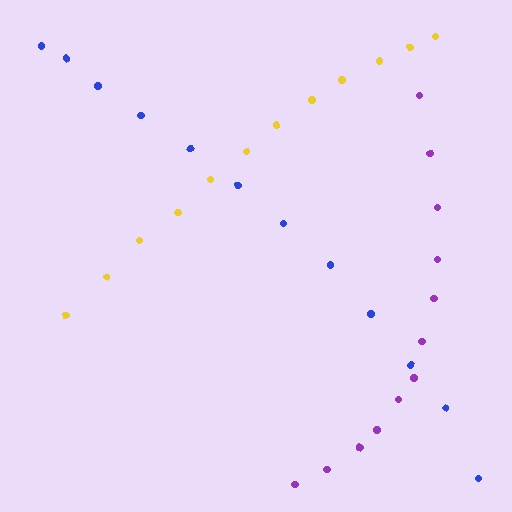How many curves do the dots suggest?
There are 3 distinct paths.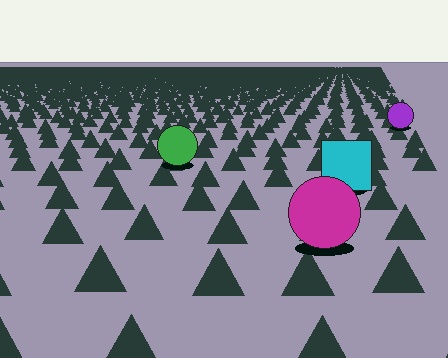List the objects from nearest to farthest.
From nearest to farthest: the magenta circle, the cyan square, the green circle, the purple circle.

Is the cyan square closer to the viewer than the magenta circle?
No. The magenta circle is closer — you can tell from the texture gradient: the ground texture is coarser near it.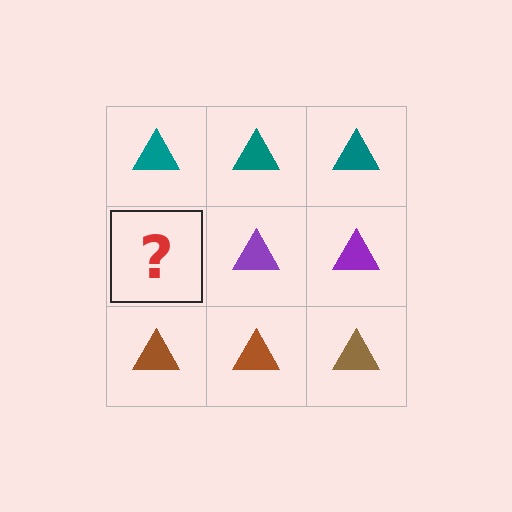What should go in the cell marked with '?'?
The missing cell should contain a purple triangle.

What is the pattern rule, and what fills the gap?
The rule is that each row has a consistent color. The gap should be filled with a purple triangle.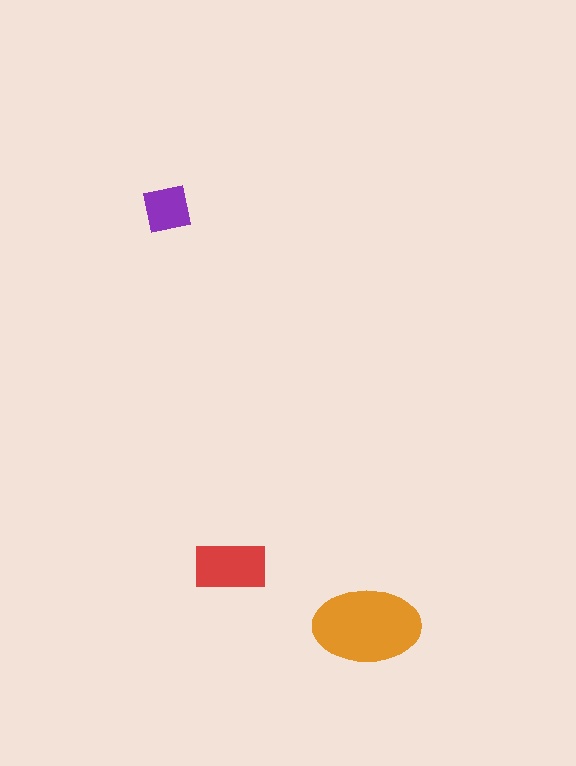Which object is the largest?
The orange ellipse.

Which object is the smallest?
The purple square.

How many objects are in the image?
There are 3 objects in the image.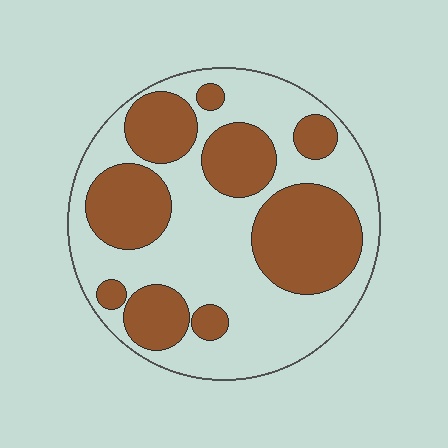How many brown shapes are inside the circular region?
9.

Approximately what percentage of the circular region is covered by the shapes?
Approximately 40%.